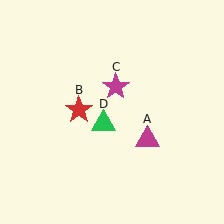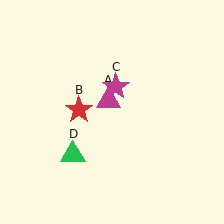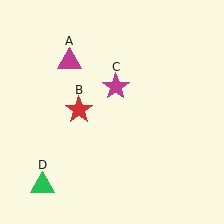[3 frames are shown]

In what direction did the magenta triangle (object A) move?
The magenta triangle (object A) moved up and to the left.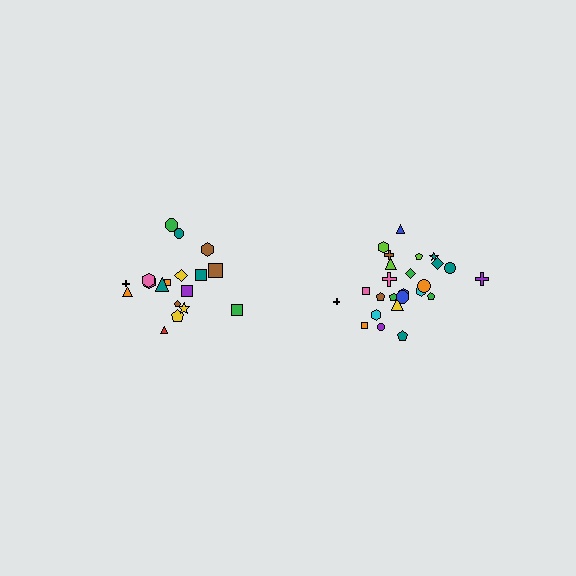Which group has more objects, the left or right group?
The right group.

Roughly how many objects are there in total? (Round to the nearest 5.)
Roughly 45 objects in total.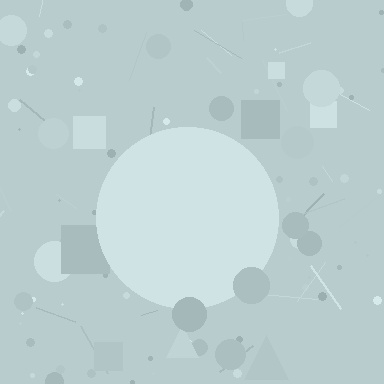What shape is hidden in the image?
A circle is hidden in the image.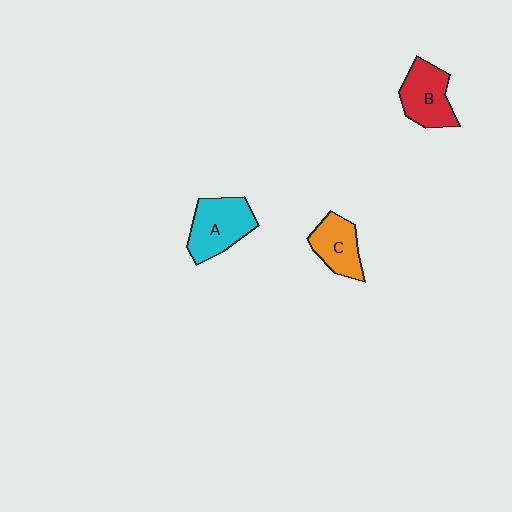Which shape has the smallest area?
Shape C (orange).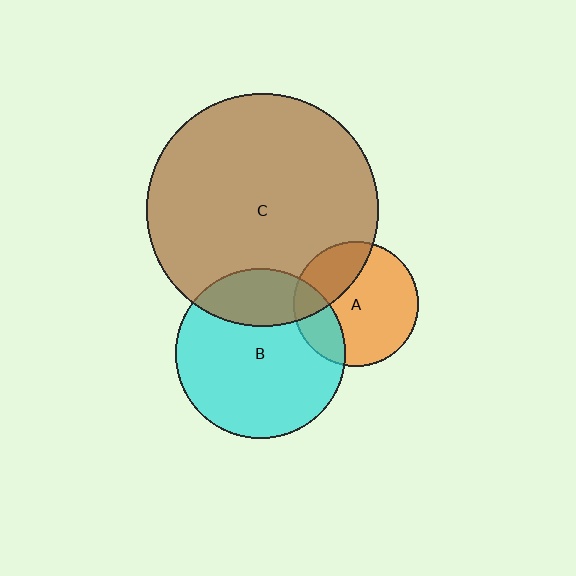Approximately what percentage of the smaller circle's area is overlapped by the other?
Approximately 25%.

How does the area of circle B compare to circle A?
Approximately 1.9 times.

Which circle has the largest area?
Circle C (brown).